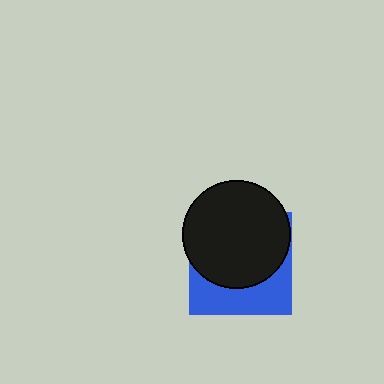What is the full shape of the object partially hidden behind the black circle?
The partially hidden object is a blue square.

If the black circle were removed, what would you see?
You would see the complete blue square.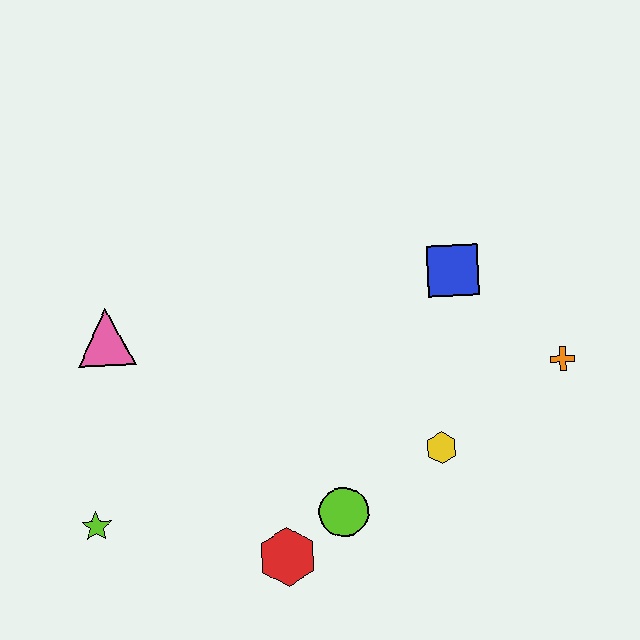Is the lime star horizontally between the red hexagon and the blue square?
No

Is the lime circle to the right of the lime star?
Yes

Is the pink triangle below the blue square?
Yes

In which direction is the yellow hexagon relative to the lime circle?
The yellow hexagon is to the right of the lime circle.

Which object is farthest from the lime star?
The orange cross is farthest from the lime star.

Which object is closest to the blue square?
The orange cross is closest to the blue square.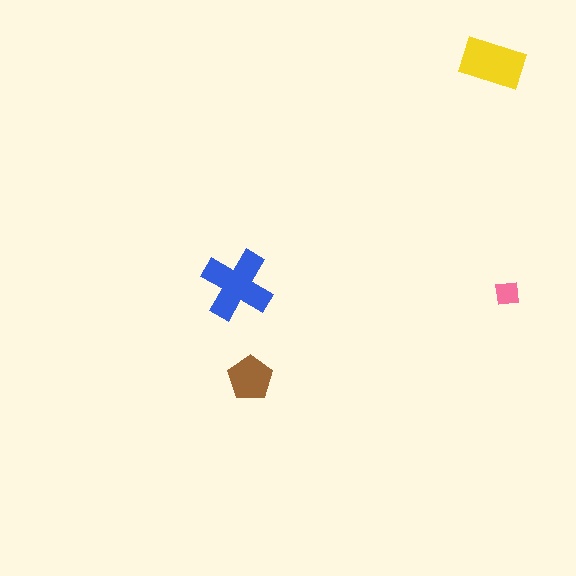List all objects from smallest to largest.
The pink square, the brown pentagon, the yellow rectangle, the blue cross.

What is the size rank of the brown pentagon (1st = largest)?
3rd.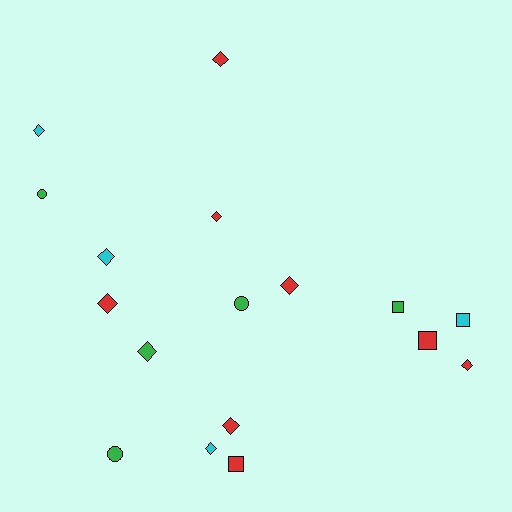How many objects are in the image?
There are 17 objects.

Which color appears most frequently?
Red, with 8 objects.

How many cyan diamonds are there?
There are 3 cyan diamonds.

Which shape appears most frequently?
Diamond, with 10 objects.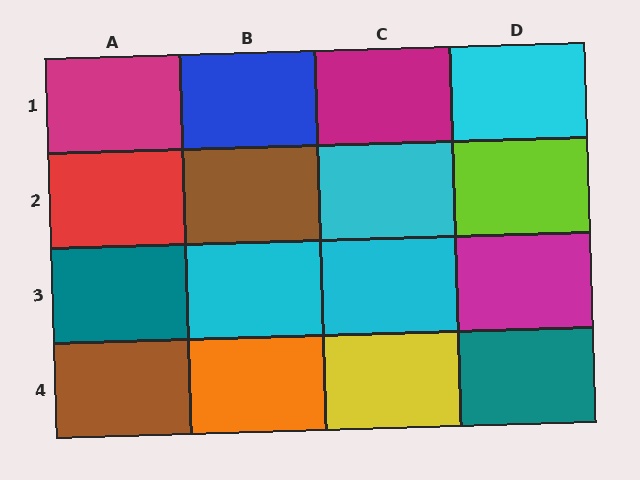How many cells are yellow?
1 cell is yellow.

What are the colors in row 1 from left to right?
Magenta, blue, magenta, cyan.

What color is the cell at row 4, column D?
Teal.